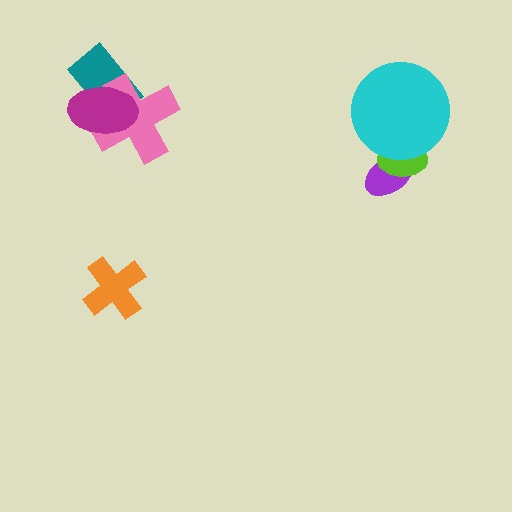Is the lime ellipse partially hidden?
Yes, it is partially covered by another shape.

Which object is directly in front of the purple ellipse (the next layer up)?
The lime ellipse is directly in front of the purple ellipse.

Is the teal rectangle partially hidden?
Yes, it is partially covered by another shape.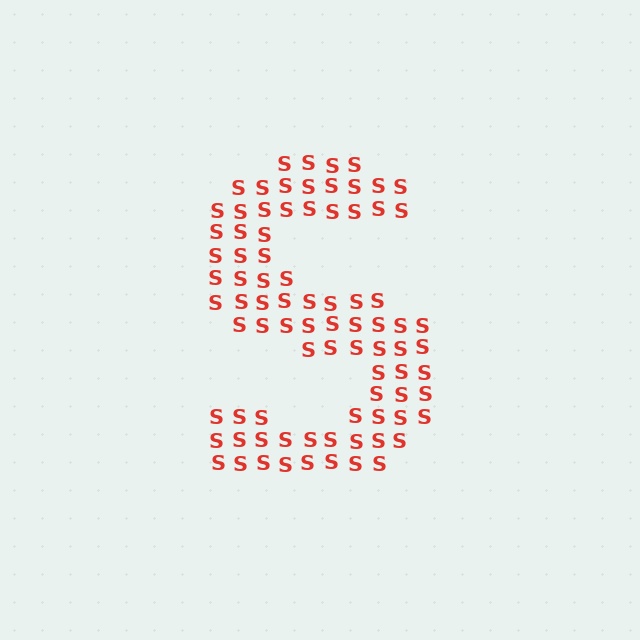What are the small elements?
The small elements are letter S's.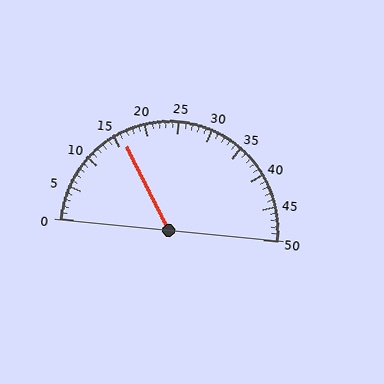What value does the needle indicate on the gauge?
The needle indicates approximately 16.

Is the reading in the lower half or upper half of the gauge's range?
The reading is in the lower half of the range (0 to 50).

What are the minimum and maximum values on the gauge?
The gauge ranges from 0 to 50.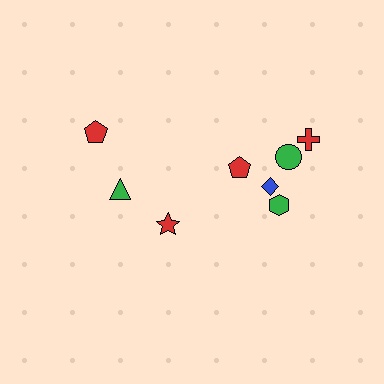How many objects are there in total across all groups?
There are 8 objects.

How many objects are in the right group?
There are 5 objects.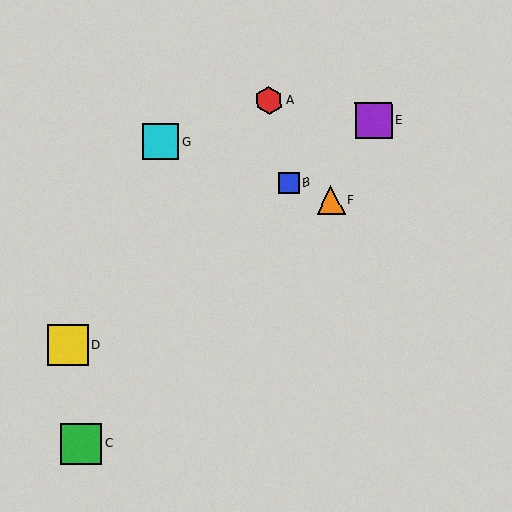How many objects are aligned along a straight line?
3 objects (B, D, E) are aligned along a straight line.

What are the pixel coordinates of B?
Object B is at (289, 183).